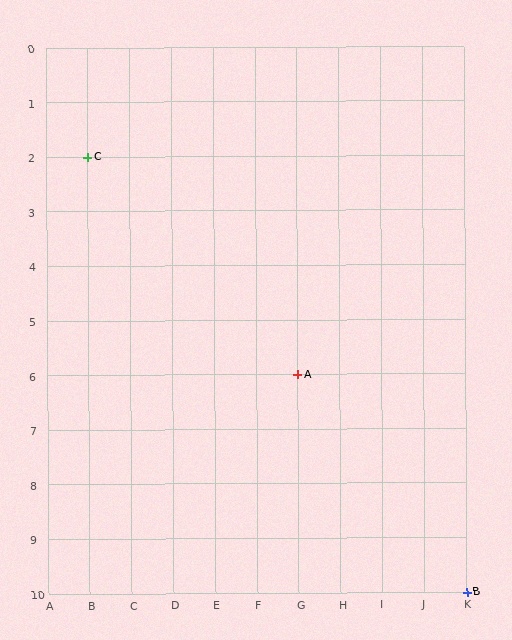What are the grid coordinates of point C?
Point C is at grid coordinates (B, 2).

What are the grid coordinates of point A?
Point A is at grid coordinates (G, 6).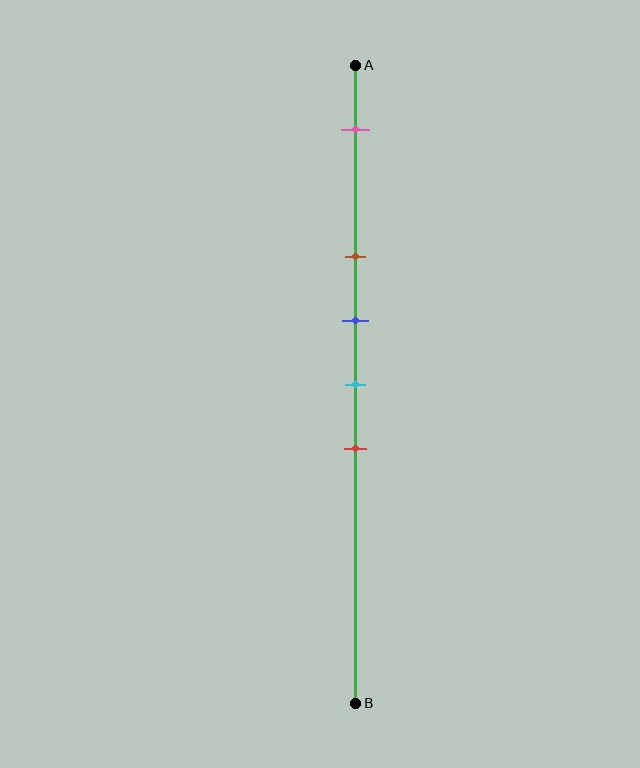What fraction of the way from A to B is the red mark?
The red mark is approximately 60% (0.6) of the way from A to B.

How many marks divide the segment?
There are 5 marks dividing the segment.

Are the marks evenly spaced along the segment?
No, the marks are not evenly spaced.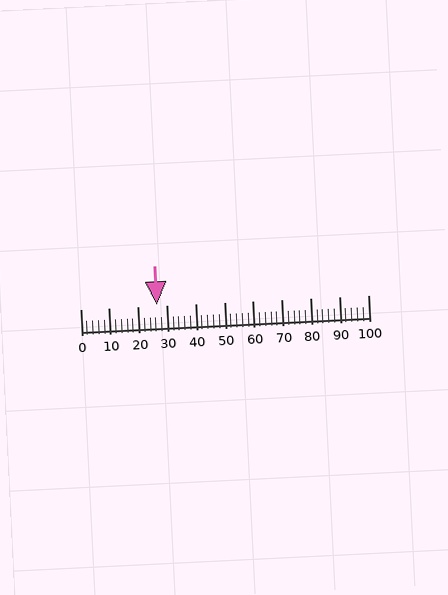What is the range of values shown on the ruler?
The ruler shows values from 0 to 100.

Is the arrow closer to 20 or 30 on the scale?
The arrow is closer to 30.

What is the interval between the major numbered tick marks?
The major tick marks are spaced 10 units apart.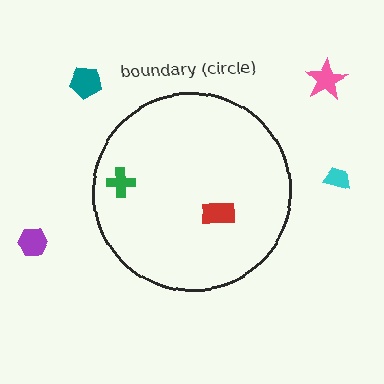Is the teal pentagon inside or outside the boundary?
Outside.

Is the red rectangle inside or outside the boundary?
Inside.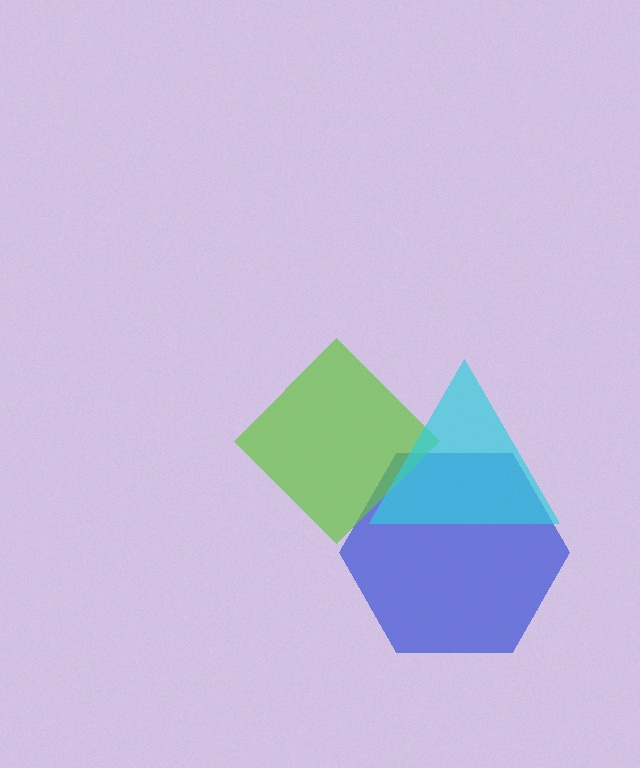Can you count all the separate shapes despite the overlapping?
Yes, there are 3 separate shapes.